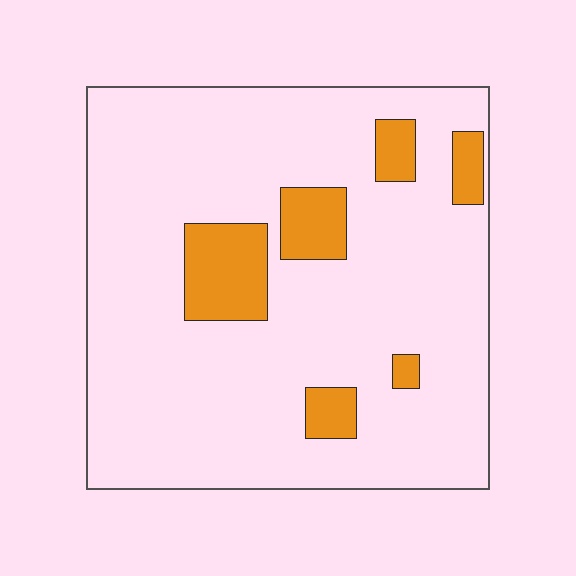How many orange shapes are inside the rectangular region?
6.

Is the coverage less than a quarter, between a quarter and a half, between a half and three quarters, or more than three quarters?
Less than a quarter.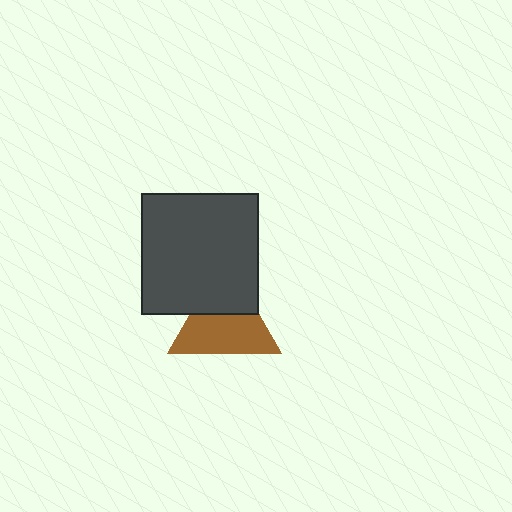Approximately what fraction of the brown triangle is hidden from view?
Roughly 38% of the brown triangle is hidden behind the dark gray rectangle.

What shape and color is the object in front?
The object in front is a dark gray rectangle.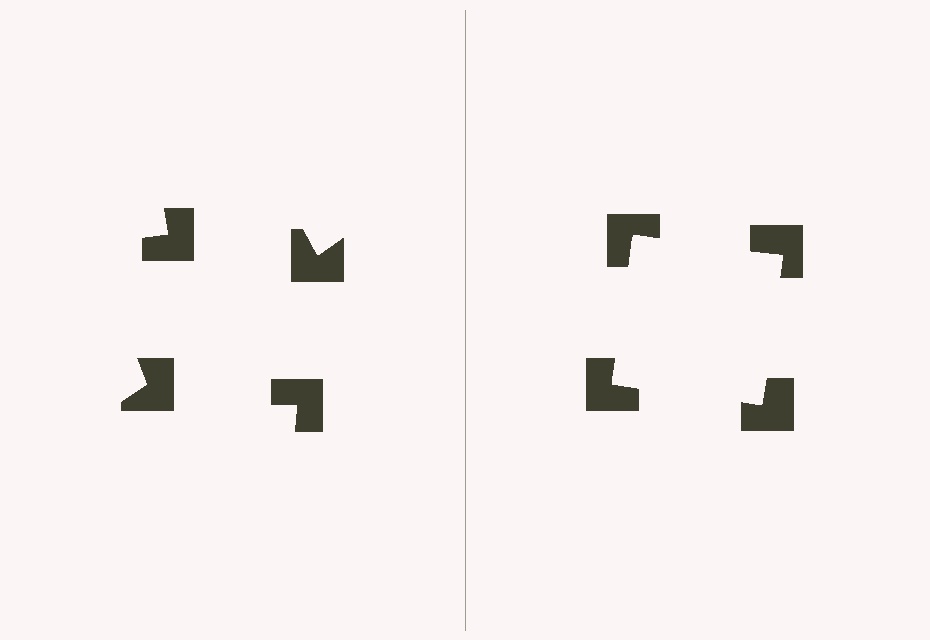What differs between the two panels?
The notched squares are positioned identically on both sides; only the wedge orientations differ. On the right they align to a square; on the left they are misaligned.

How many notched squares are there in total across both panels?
8 — 4 on each side.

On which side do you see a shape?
An illusory square appears on the right side. On the left side the wedge cuts are rotated, so no coherent shape forms.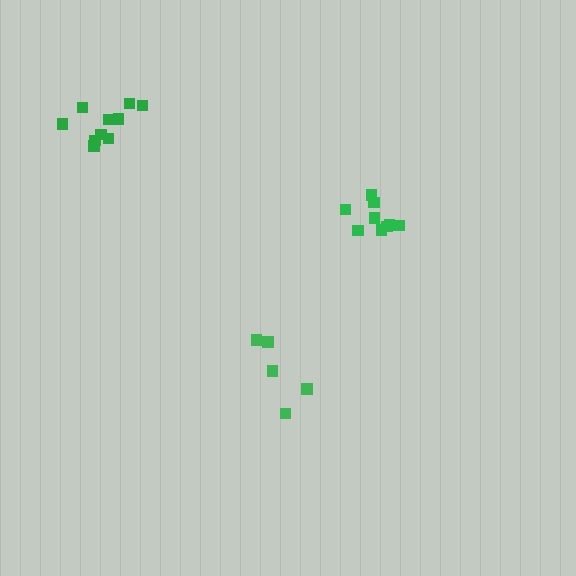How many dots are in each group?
Group 1: 5 dots, Group 2: 9 dots, Group 3: 10 dots (24 total).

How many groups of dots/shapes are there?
There are 3 groups.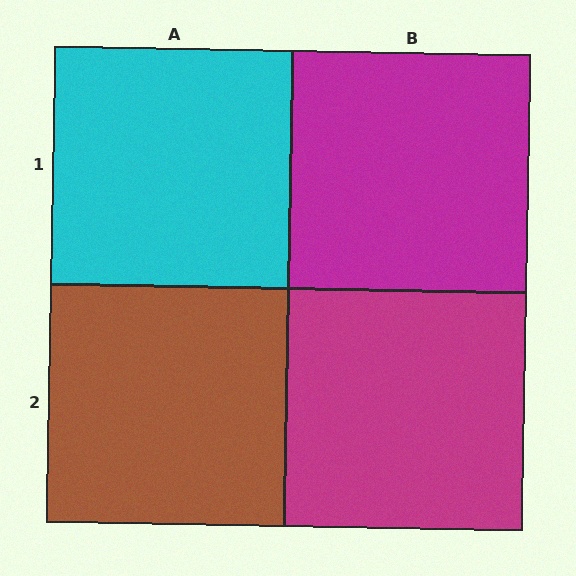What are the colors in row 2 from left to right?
Brown, magenta.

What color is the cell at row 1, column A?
Cyan.